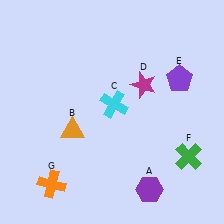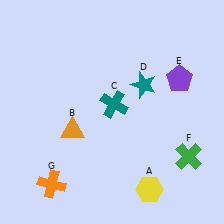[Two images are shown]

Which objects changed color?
A changed from purple to yellow. C changed from cyan to teal. D changed from magenta to teal.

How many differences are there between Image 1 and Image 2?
There are 3 differences between the two images.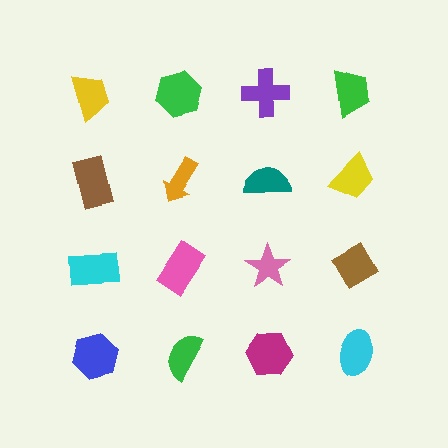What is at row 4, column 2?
A green semicircle.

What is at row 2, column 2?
An orange arrow.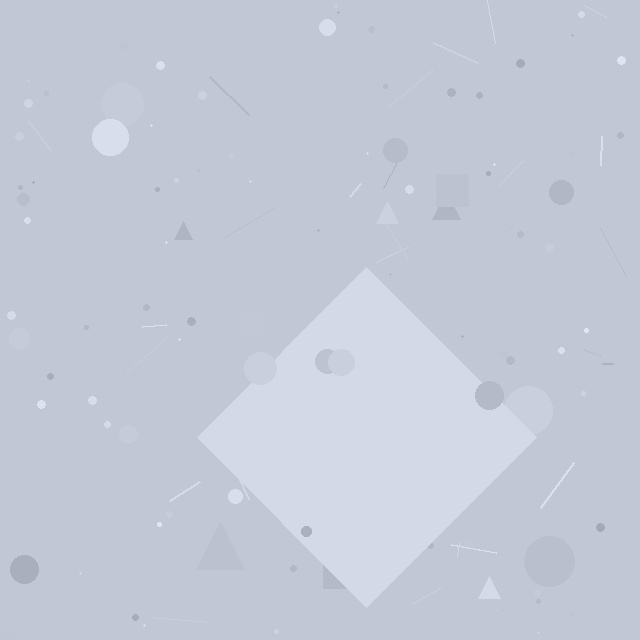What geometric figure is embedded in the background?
A diamond is embedded in the background.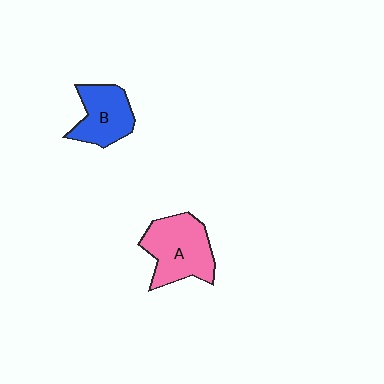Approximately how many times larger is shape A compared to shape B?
Approximately 1.3 times.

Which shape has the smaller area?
Shape B (blue).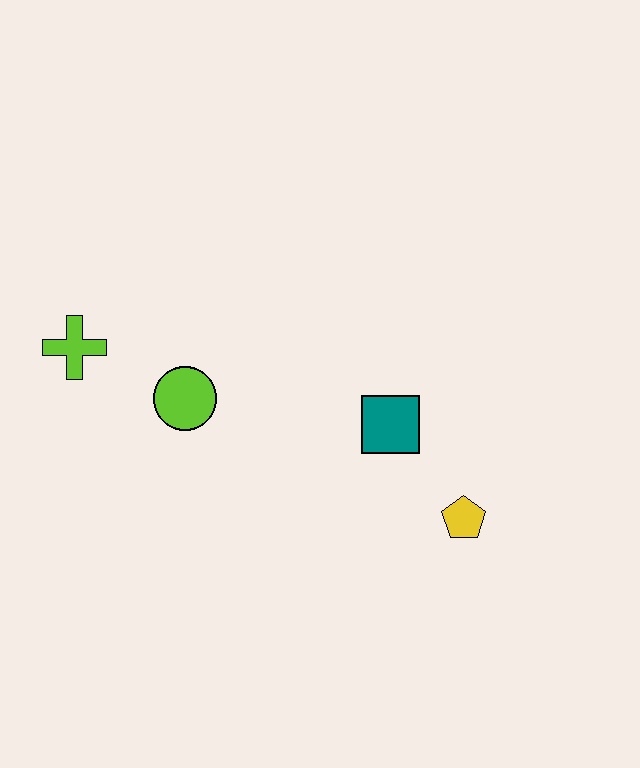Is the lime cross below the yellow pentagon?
No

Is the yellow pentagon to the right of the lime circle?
Yes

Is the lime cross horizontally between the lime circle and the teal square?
No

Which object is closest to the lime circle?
The lime cross is closest to the lime circle.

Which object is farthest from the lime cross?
The yellow pentagon is farthest from the lime cross.